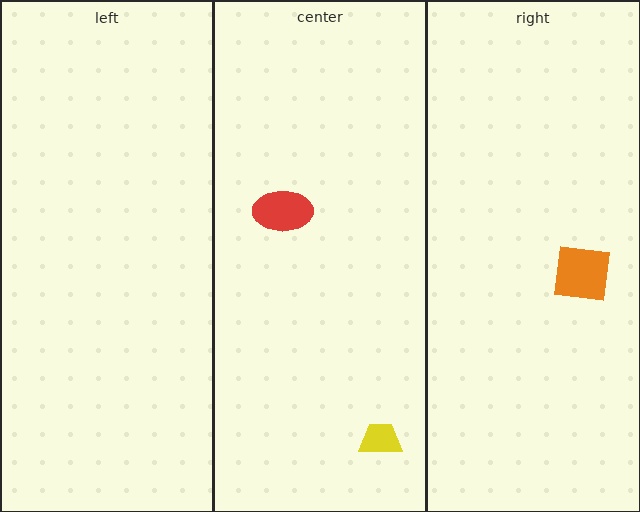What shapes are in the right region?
The orange square.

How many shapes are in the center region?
2.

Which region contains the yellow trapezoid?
The center region.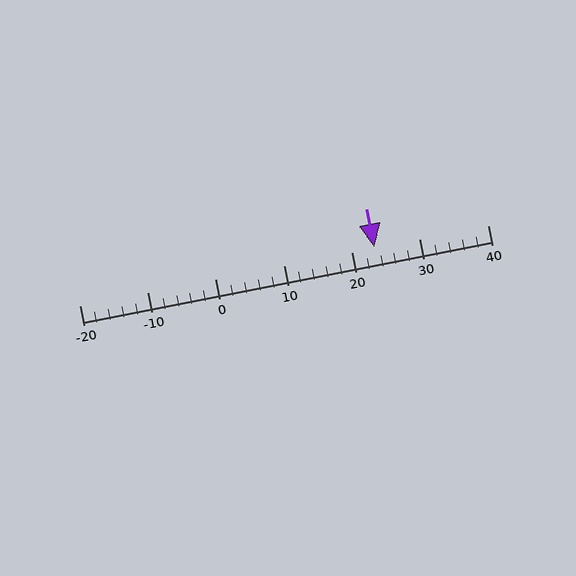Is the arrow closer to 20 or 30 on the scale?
The arrow is closer to 20.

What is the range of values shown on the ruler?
The ruler shows values from -20 to 40.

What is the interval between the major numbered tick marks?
The major tick marks are spaced 10 units apart.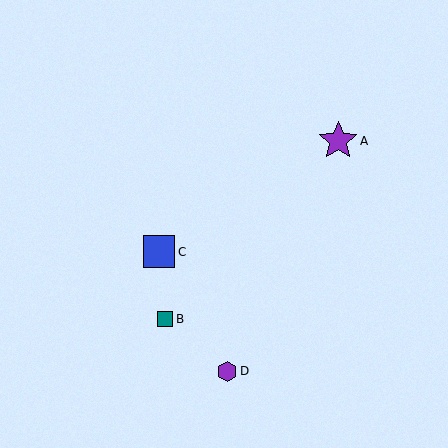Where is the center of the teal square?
The center of the teal square is at (165, 319).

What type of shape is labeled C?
Shape C is a blue square.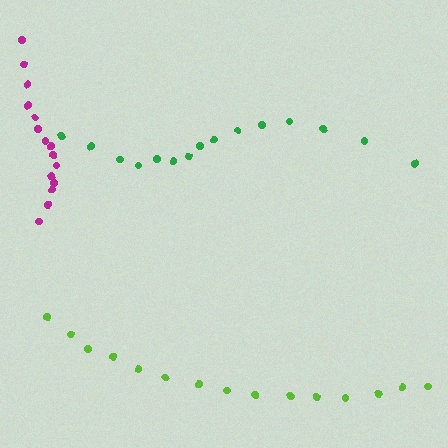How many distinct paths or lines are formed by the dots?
There are 3 distinct paths.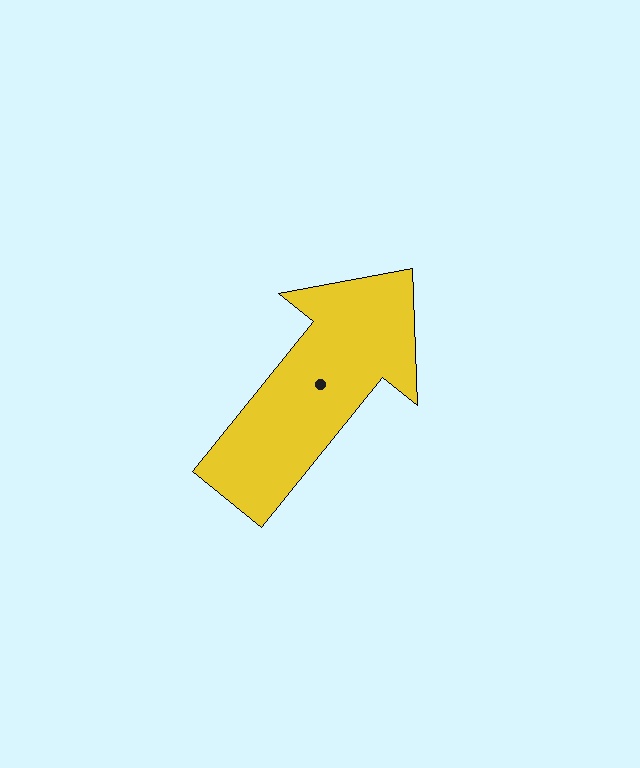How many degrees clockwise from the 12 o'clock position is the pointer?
Approximately 39 degrees.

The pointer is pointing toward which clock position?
Roughly 1 o'clock.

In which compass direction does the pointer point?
Northeast.